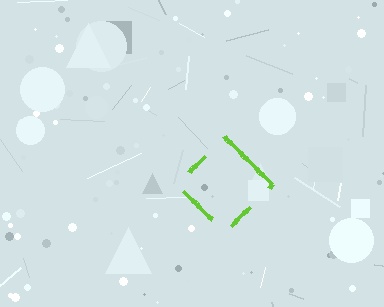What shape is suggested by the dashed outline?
The dashed outline suggests a diamond.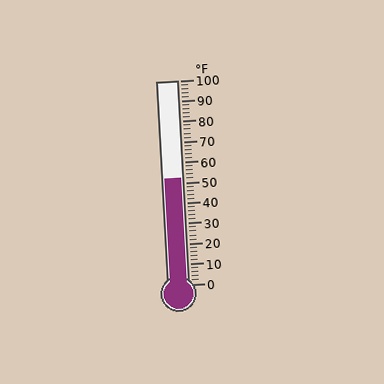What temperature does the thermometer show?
The thermometer shows approximately 52°F.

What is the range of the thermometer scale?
The thermometer scale ranges from 0°F to 100°F.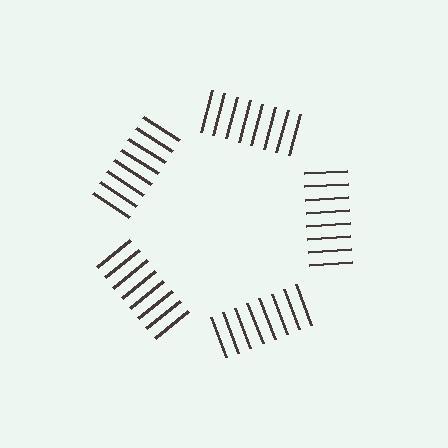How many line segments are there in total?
40 — 8 along each of the 5 edges.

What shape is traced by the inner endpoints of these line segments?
An illusory pentagon — the line segments terminate on its edges but no continuous stroke is drawn.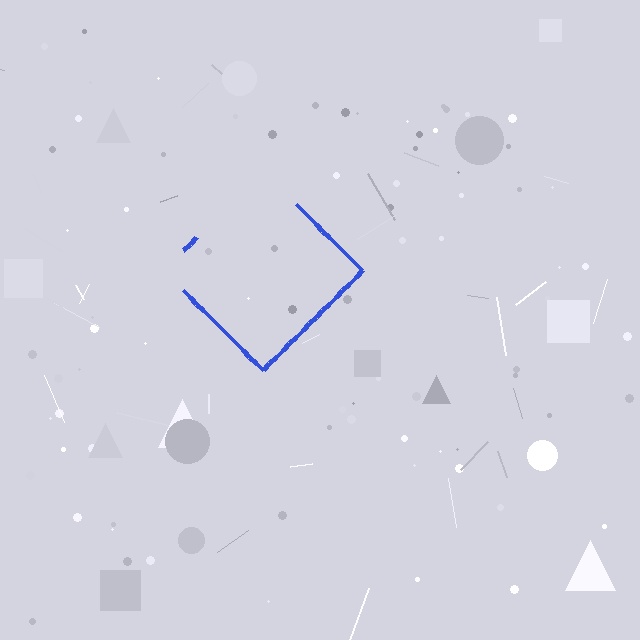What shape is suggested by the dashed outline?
The dashed outline suggests a diamond.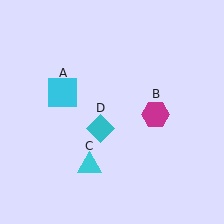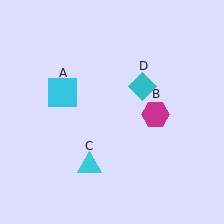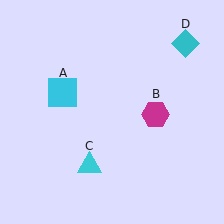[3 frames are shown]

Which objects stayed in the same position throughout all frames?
Cyan square (object A) and magenta hexagon (object B) and cyan triangle (object C) remained stationary.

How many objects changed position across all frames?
1 object changed position: cyan diamond (object D).